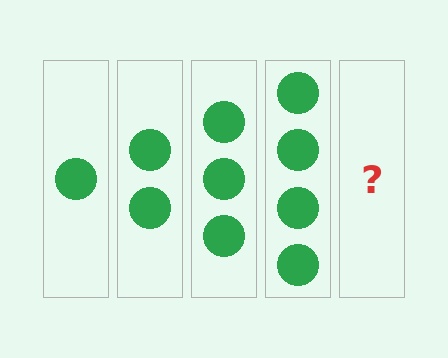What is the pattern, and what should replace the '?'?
The pattern is that each step adds one more circle. The '?' should be 5 circles.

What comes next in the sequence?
The next element should be 5 circles.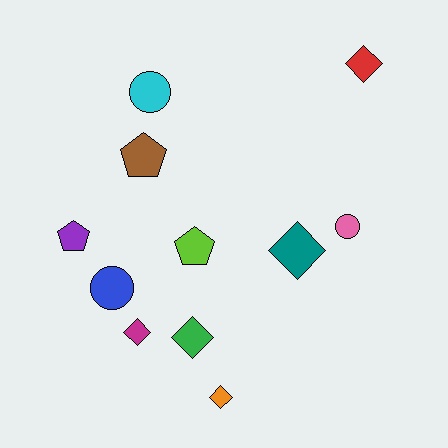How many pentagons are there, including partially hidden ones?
There are 3 pentagons.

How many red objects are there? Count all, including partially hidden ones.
There is 1 red object.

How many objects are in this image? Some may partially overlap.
There are 11 objects.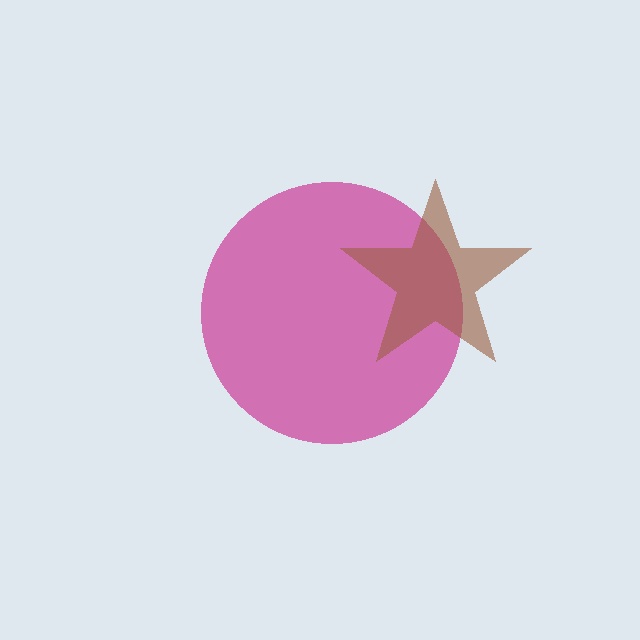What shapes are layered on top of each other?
The layered shapes are: a magenta circle, a brown star.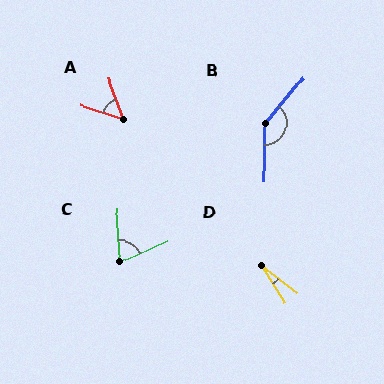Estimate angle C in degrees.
Approximately 70 degrees.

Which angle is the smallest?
D, at approximately 21 degrees.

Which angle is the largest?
B, at approximately 140 degrees.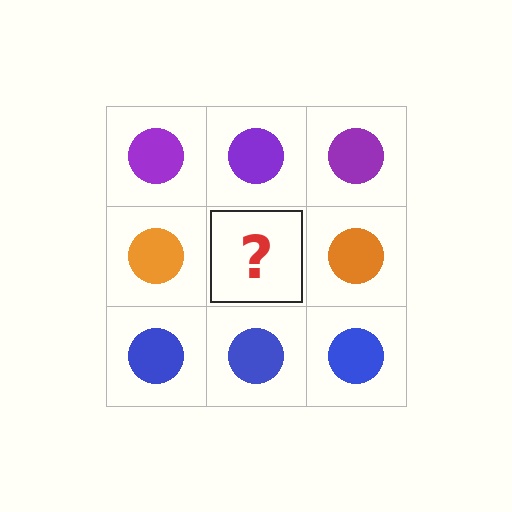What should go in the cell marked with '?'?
The missing cell should contain an orange circle.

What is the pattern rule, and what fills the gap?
The rule is that each row has a consistent color. The gap should be filled with an orange circle.